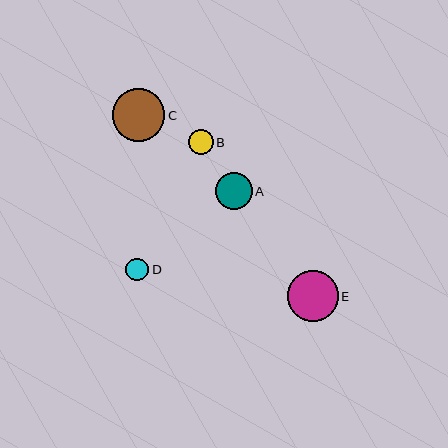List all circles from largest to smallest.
From largest to smallest: C, E, A, B, D.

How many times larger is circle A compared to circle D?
Circle A is approximately 1.6 times the size of circle D.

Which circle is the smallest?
Circle D is the smallest with a size of approximately 23 pixels.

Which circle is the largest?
Circle C is the largest with a size of approximately 53 pixels.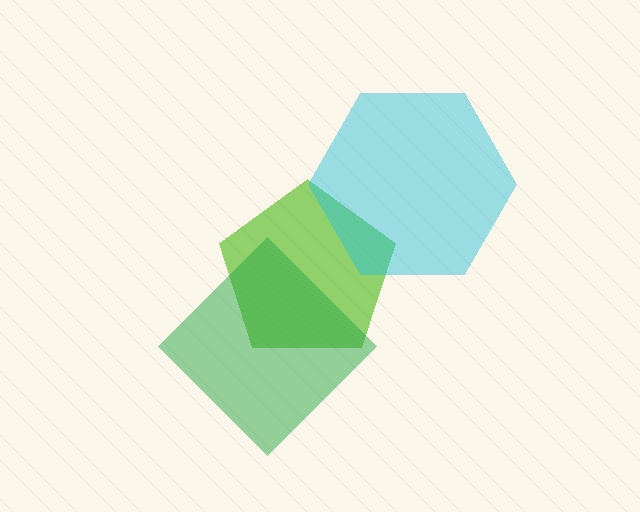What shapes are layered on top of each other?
The layered shapes are: a lime pentagon, a green diamond, a cyan hexagon.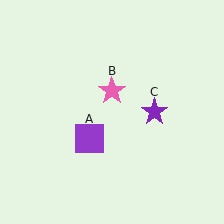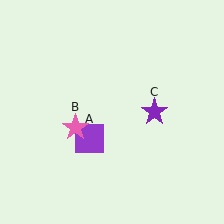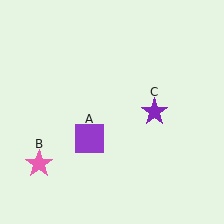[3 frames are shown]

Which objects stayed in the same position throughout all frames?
Purple square (object A) and purple star (object C) remained stationary.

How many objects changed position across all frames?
1 object changed position: pink star (object B).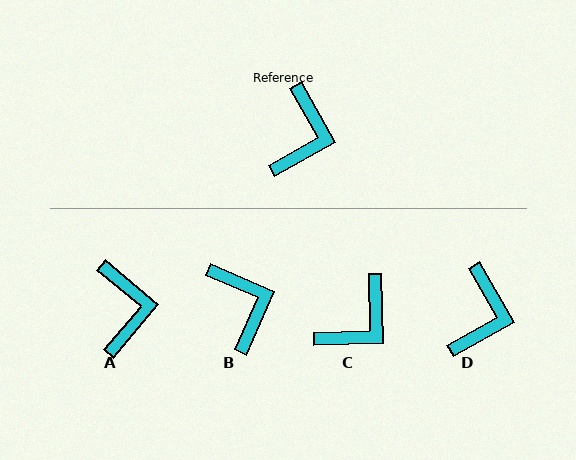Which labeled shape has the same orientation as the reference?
D.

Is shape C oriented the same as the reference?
No, it is off by about 28 degrees.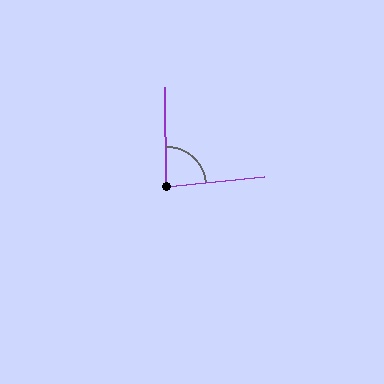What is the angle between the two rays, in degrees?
Approximately 85 degrees.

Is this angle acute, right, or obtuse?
It is acute.